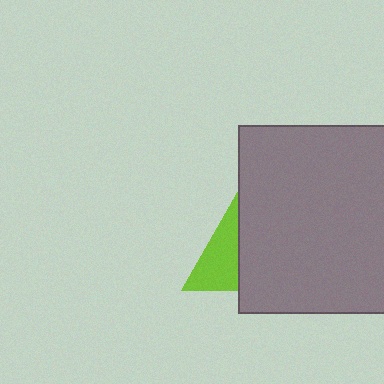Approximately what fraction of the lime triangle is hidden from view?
Roughly 66% of the lime triangle is hidden behind the gray rectangle.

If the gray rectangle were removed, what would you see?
You would see the complete lime triangle.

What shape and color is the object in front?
The object in front is a gray rectangle.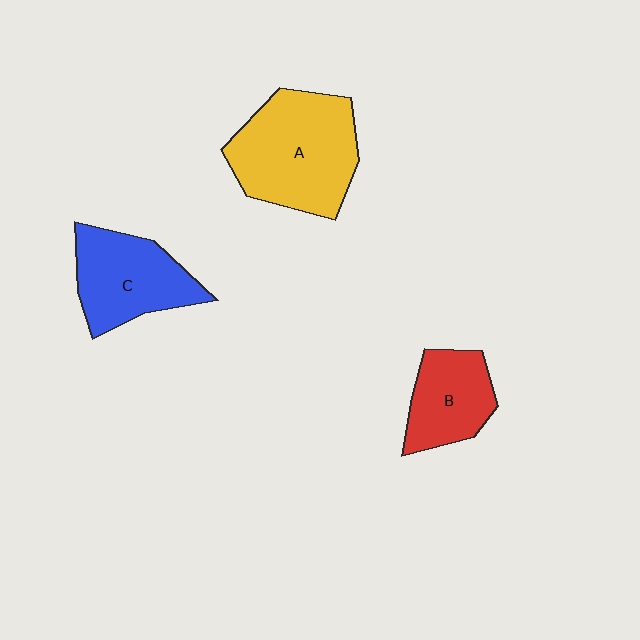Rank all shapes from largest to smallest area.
From largest to smallest: A (yellow), C (blue), B (red).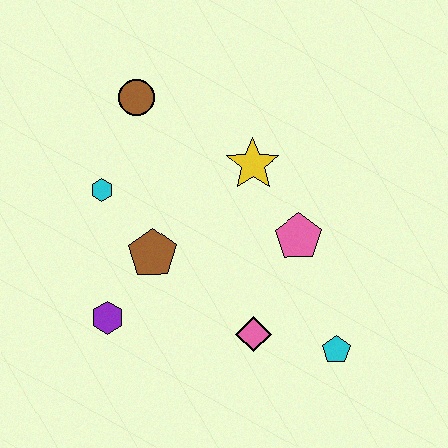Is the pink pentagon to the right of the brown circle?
Yes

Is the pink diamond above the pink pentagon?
No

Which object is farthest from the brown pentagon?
The cyan pentagon is farthest from the brown pentagon.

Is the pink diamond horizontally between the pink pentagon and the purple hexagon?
Yes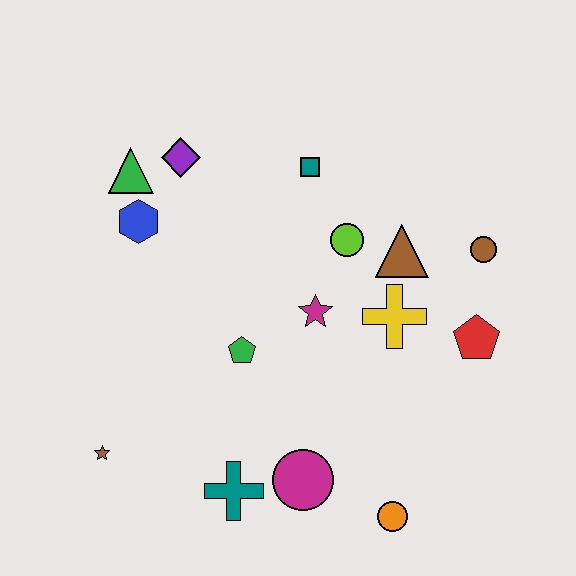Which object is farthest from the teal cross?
The brown circle is farthest from the teal cross.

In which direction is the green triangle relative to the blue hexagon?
The green triangle is above the blue hexagon.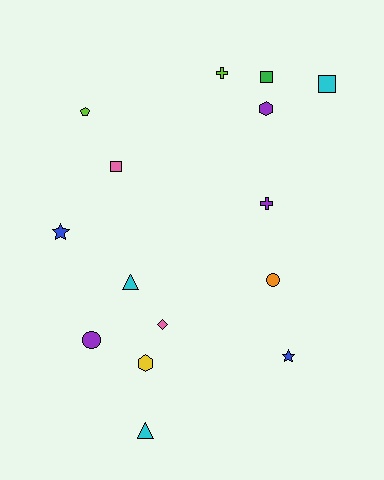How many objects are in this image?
There are 15 objects.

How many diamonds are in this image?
There is 1 diamond.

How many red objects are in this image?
There are no red objects.